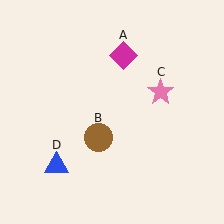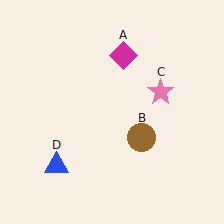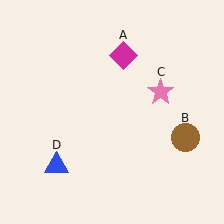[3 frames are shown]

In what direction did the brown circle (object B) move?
The brown circle (object B) moved right.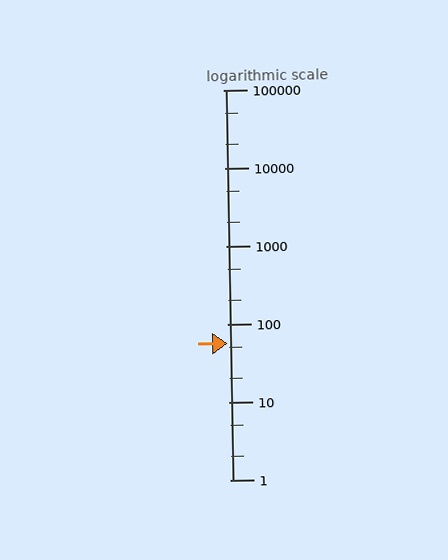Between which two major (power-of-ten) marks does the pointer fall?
The pointer is between 10 and 100.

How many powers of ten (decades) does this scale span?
The scale spans 5 decades, from 1 to 100000.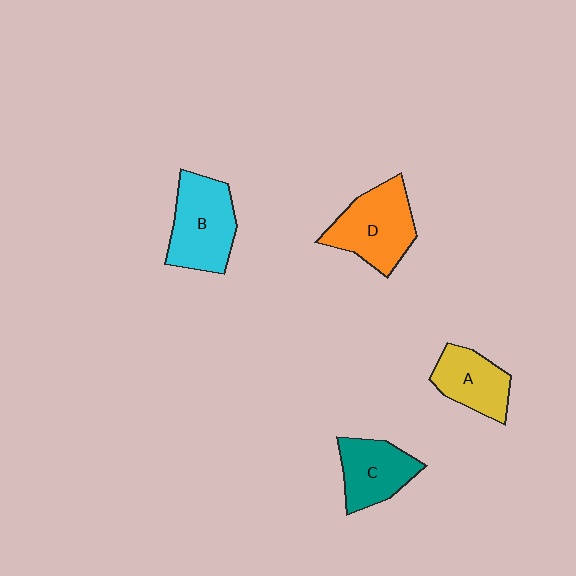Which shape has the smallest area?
Shape A (yellow).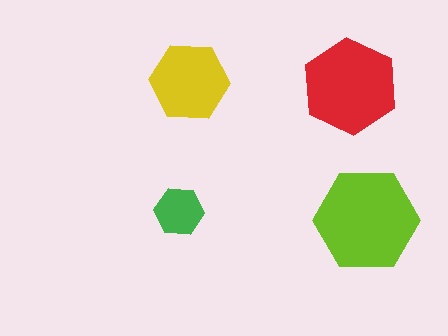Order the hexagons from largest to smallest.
the lime one, the red one, the yellow one, the green one.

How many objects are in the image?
There are 4 objects in the image.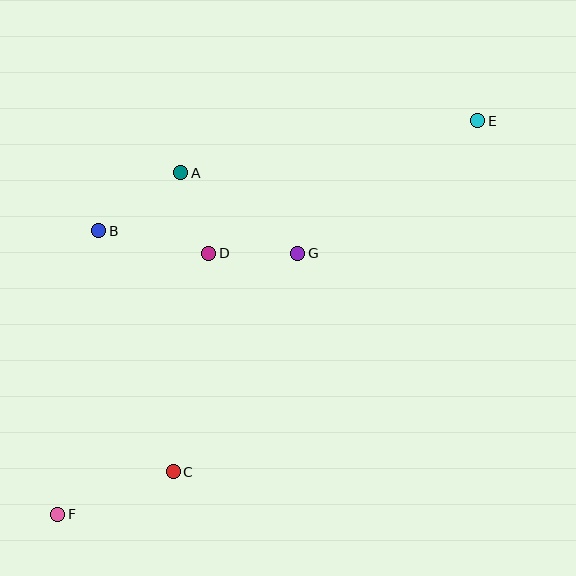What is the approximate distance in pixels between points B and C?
The distance between B and C is approximately 252 pixels.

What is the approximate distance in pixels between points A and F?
The distance between A and F is approximately 363 pixels.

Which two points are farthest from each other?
Points E and F are farthest from each other.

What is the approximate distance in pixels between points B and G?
The distance between B and G is approximately 200 pixels.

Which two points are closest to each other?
Points A and D are closest to each other.